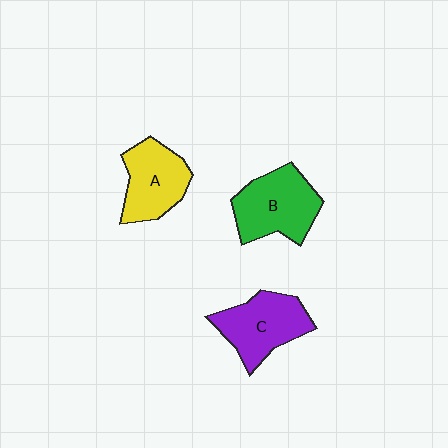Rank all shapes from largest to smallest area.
From largest to smallest: B (green), C (purple), A (yellow).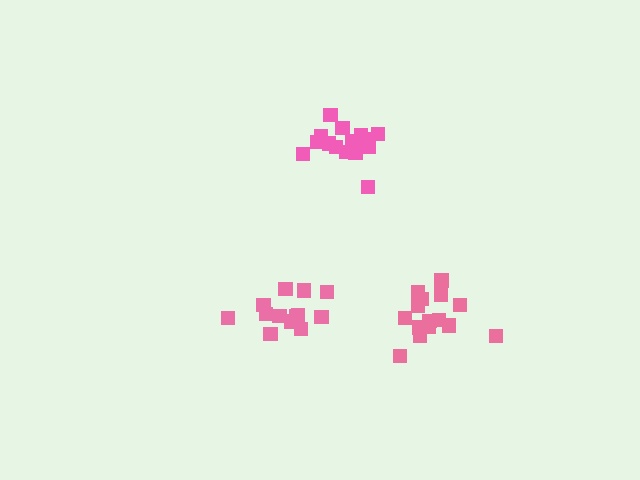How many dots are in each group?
Group 1: 13 dots, Group 2: 16 dots, Group 3: 15 dots (44 total).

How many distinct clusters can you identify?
There are 3 distinct clusters.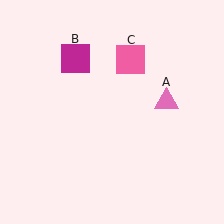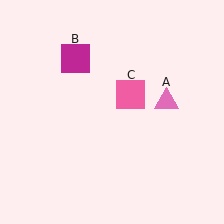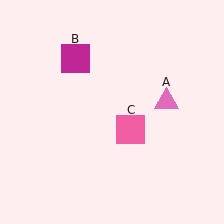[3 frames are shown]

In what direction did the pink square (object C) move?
The pink square (object C) moved down.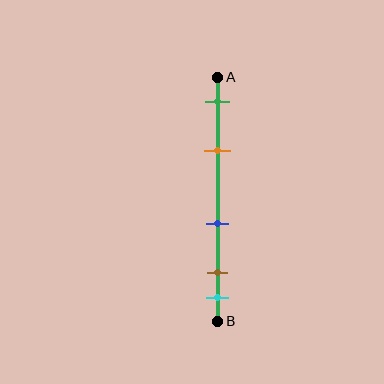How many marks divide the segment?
There are 5 marks dividing the segment.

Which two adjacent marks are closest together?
The brown and cyan marks are the closest adjacent pair.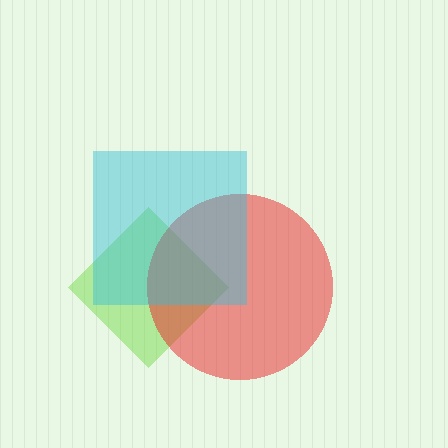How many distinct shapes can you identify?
There are 3 distinct shapes: a lime diamond, a red circle, a cyan square.